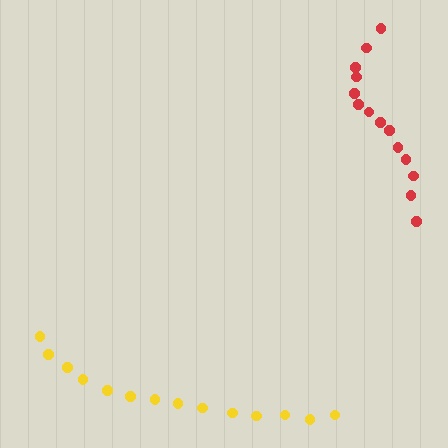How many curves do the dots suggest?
There are 2 distinct paths.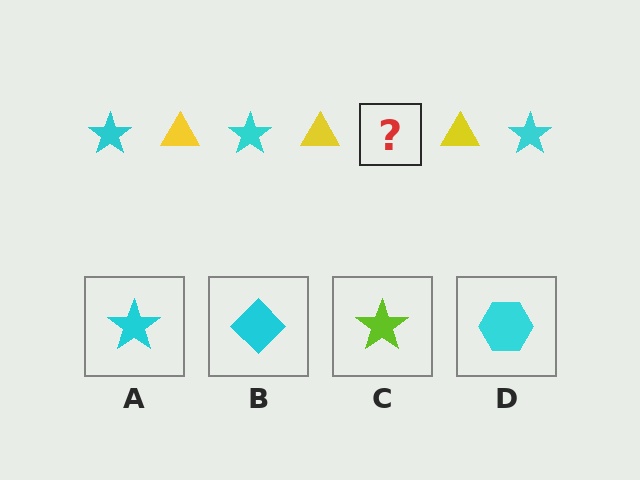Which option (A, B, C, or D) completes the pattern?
A.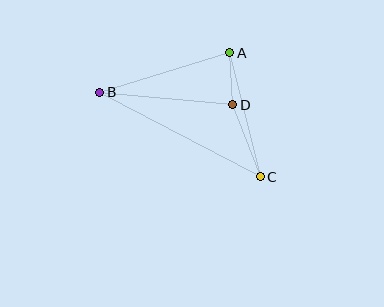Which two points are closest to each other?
Points A and D are closest to each other.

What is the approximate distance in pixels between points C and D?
The distance between C and D is approximately 77 pixels.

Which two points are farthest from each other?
Points B and C are farthest from each other.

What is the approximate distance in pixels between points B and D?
The distance between B and D is approximately 133 pixels.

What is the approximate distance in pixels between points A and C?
The distance between A and C is approximately 128 pixels.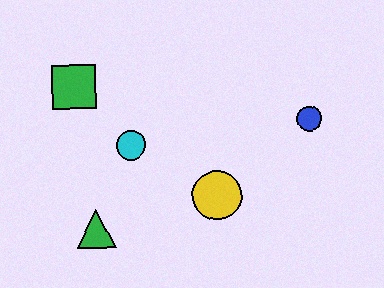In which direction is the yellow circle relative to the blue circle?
The yellow circle is to the left of the blue circle.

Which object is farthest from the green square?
The blue circle is farthest from the green square.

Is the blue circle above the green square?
No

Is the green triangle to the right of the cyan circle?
No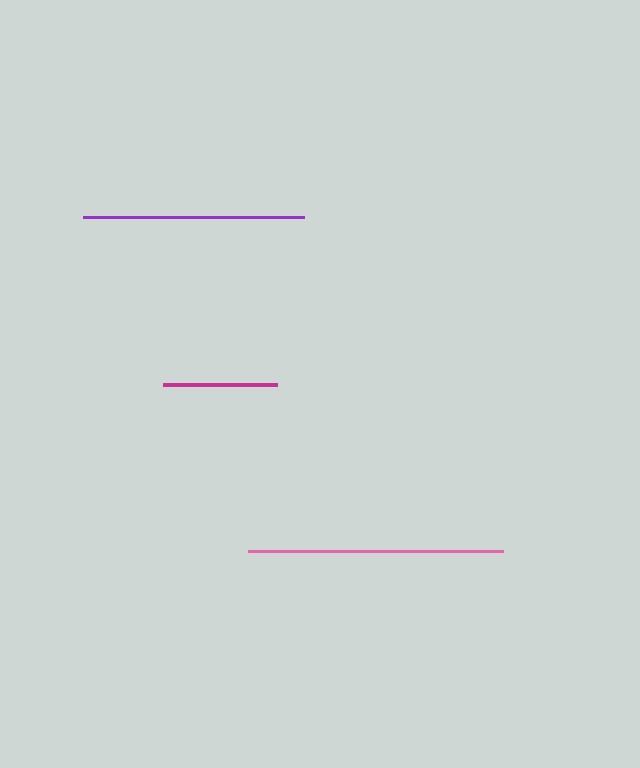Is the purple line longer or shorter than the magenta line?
The purple line is longer than the magenta line.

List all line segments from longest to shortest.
From longest to shortest: pink, purple, magenta.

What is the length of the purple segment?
The purple segment is approximately 222 pixels long.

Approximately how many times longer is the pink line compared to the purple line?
The pink line is approximately 1.2 times the length of the purple line.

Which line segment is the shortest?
The magenta line is the shortest at approximately 114 pixels.